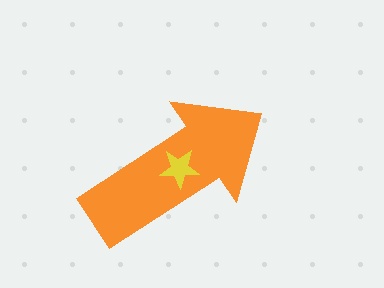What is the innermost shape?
The yellow star.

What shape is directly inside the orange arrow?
The yellow star.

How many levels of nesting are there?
2.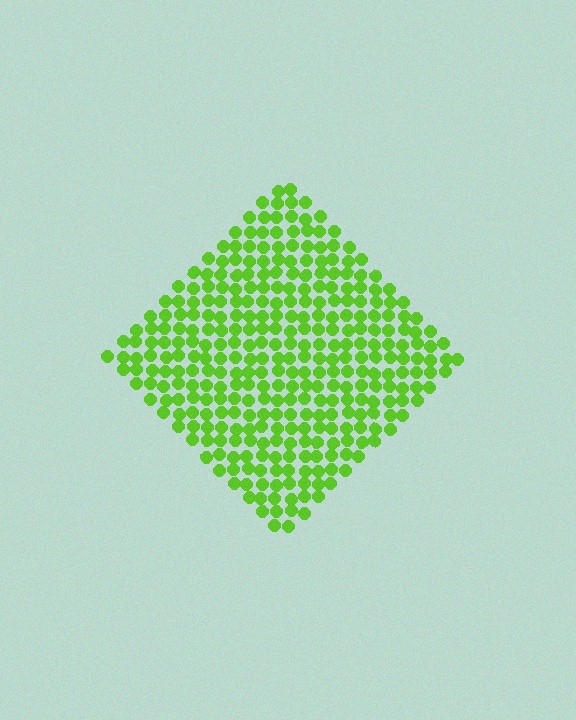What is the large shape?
The large shape is a diamond.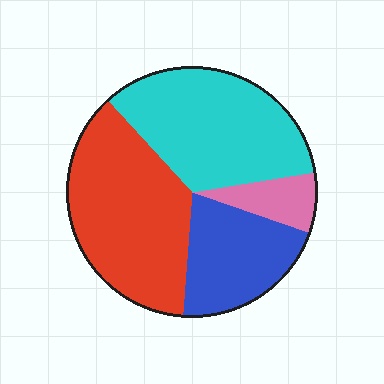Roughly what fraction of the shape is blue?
Blue takes up between a sixth and a third of the shape.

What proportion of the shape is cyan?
Cyan covers around 35% of the shape.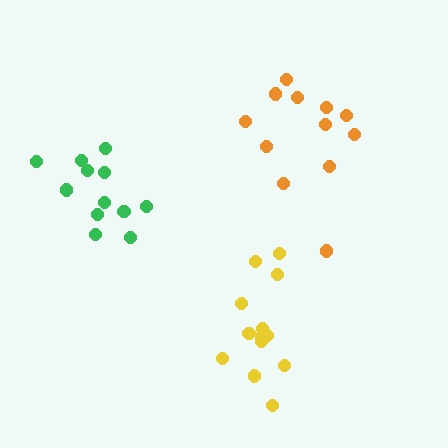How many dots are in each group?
Group 1: 13 dots, Group 2: 12 dots, Group 3: 12 dots (37 total).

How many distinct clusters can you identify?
There are 3 distinct clusters.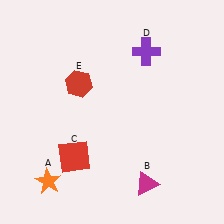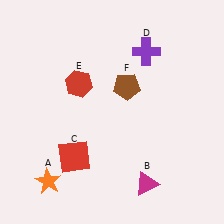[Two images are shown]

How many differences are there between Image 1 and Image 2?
There is 1 difference between the two images.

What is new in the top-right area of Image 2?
A brown pentagon (F) was added in the top-right area of Image 2.